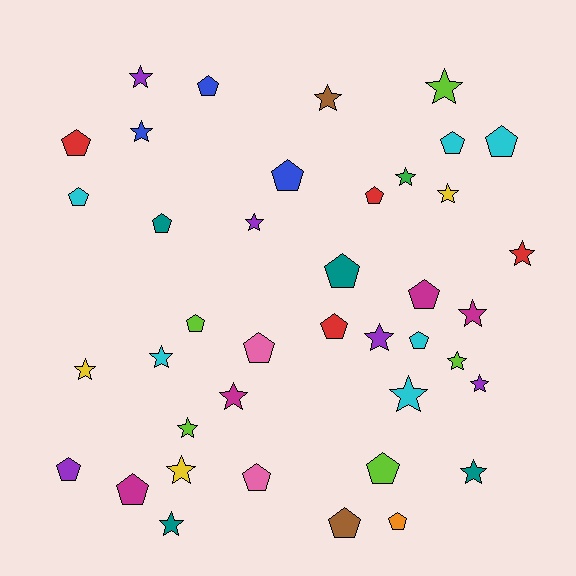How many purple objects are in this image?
There are 5 purple objects.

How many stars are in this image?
There are 20 stars.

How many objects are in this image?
There are 40 objects.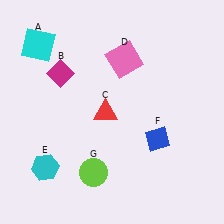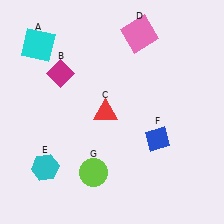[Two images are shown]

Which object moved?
The pink square (D) moved up.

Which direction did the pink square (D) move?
The pink square (D) moved up.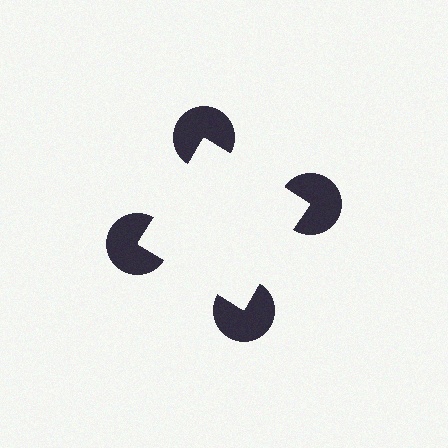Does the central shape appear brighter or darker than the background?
It typically appears slightly brighter than the background, even though no actual brightness change is drawn.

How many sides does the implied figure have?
4 sides.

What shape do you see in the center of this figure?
An illusory square — its edges are inferred from the aligned wedge cuts in the pac-man discs, not physically drawn.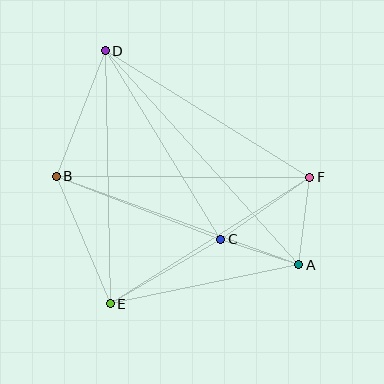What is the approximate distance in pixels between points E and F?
The distance between E and F is approximately 236 pixels.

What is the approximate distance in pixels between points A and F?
The distance between A and F is approximately 88 pixels.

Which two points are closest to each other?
Points A and C are closest to each other.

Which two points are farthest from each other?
Points A and D are farthest from each other.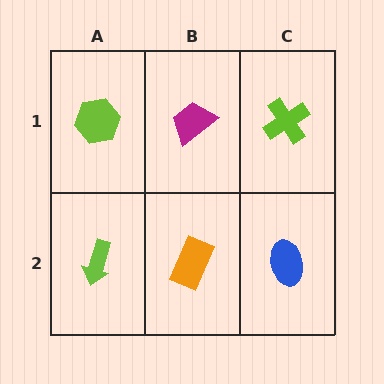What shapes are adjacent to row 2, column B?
A magenta trapezoid (row 1, column B), a lime arrow (row 2, column A), a blue ellipse (row 2, column C).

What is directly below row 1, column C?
A blue ellipse.